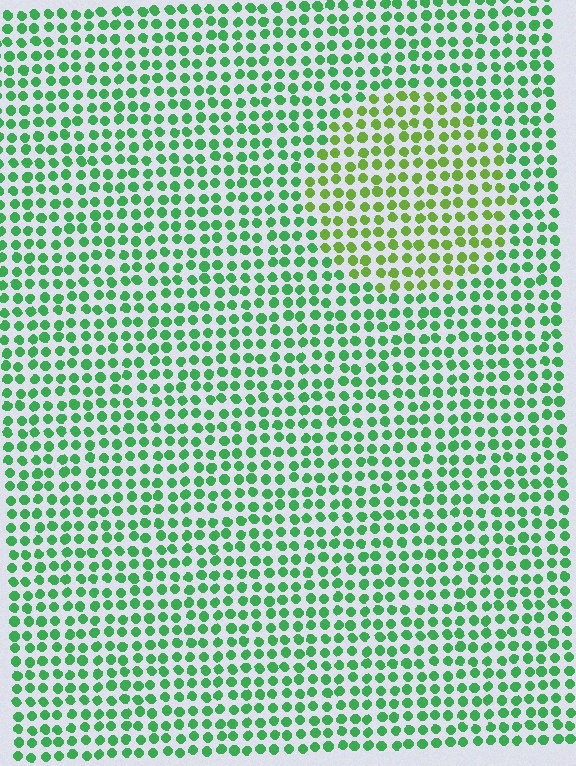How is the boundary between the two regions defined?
The boundary is defined purely by a slight shift in hue (about 38 degrees). Spacing, size, and orientation are identical on both sides.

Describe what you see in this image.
The image is filled with small green elements in a uniform arrangement. A circle-shaped region is visible where the elements are tinted to a slightly different hue, forming a subtle color boundary.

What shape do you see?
I see a circle.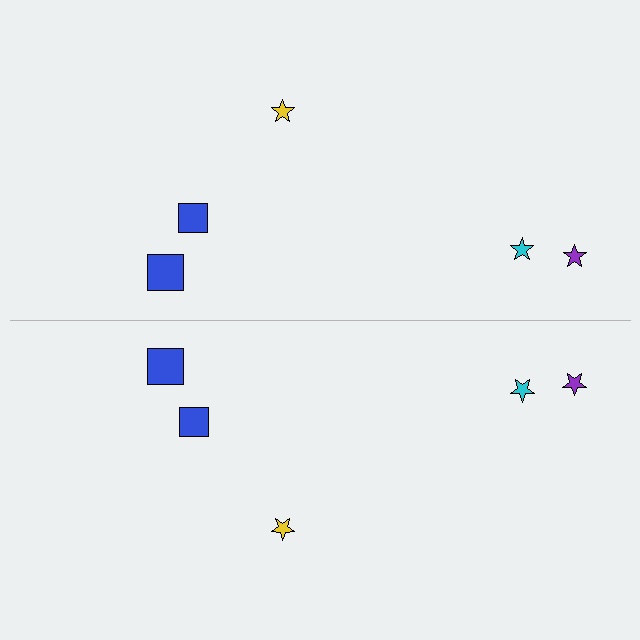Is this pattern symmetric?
Yes, this pattern has bilateral (reflection) symmetry.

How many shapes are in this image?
There are 10 shapes in this image.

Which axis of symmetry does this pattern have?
The pattern has a horizontal axis of symmetry running through the center of the image.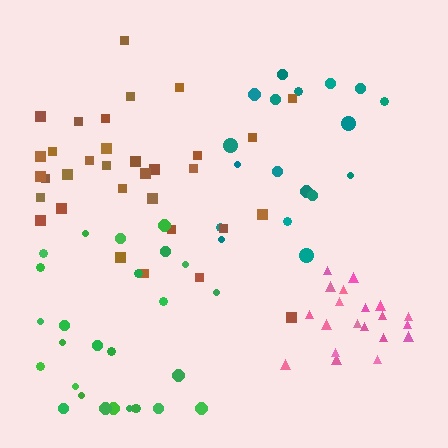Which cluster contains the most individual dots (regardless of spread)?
Brown (34).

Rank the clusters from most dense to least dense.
pink, brown, green, teal.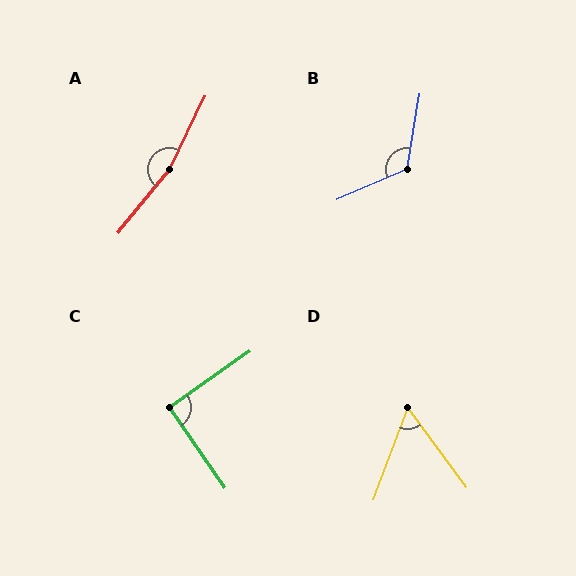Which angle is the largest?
A, at approximately 167 degrees.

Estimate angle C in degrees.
Approximately 90 degrees.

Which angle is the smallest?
D, at approximately 57 degrees.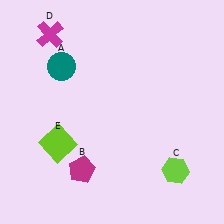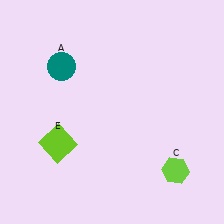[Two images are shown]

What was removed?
The magenta cross (D), the magenta pentagon (B) were removed in Image 2.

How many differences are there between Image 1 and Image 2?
There are 2 differences between the two images.